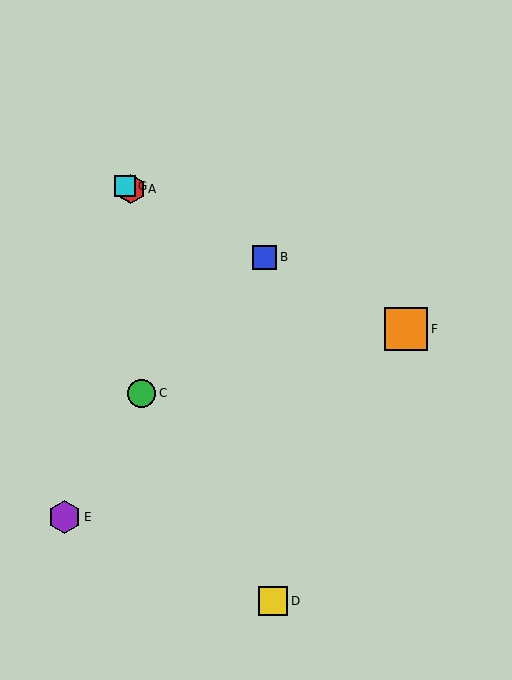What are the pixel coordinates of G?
Object G is at (125, 186).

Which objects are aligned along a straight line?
Objects A, B, F, G are aligned along a straight line.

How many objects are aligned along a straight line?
4 objects (A, B, F, G) are aligned along a straight line.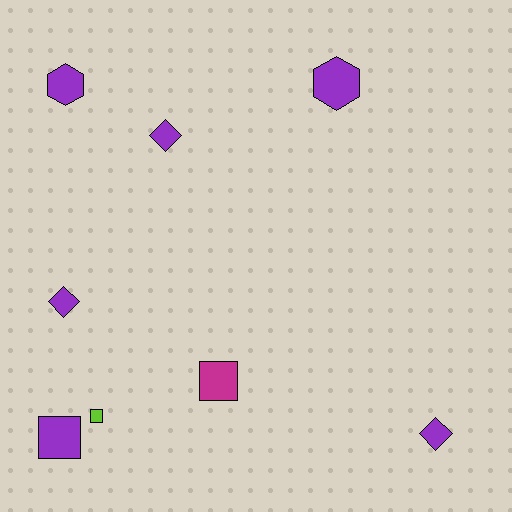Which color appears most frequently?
Purple, with 6 objects.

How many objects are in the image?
There are 8 objects.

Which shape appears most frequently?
Diamond, with 3 objects.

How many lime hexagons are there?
There are no lime hexagons.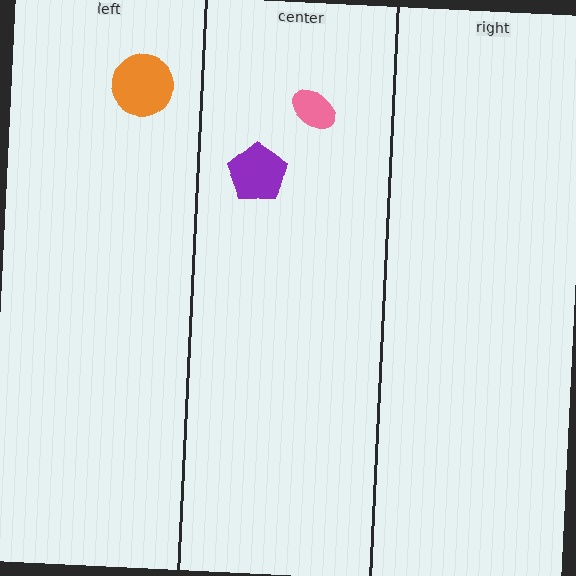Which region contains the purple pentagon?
The center region.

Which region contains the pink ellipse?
The center region.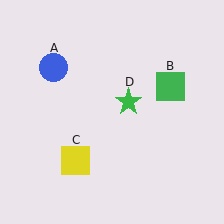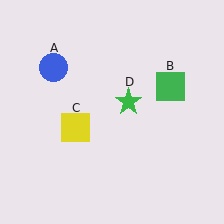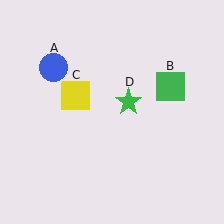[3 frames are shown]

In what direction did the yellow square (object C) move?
The yellow square (object C) moved up.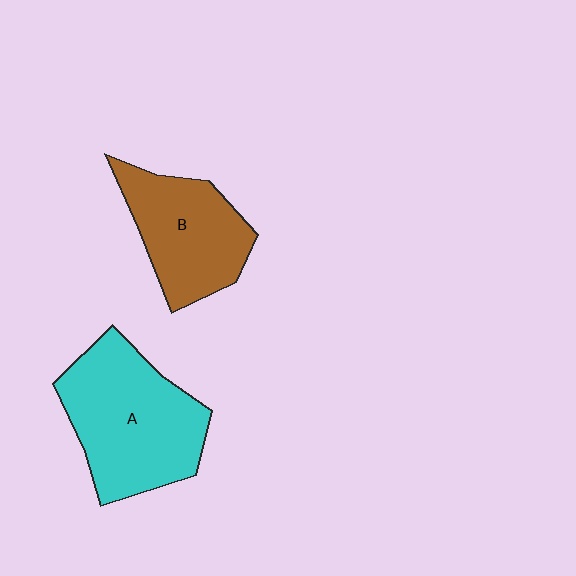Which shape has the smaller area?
Shape B (brown).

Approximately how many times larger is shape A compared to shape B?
Approximately 1.4 times.